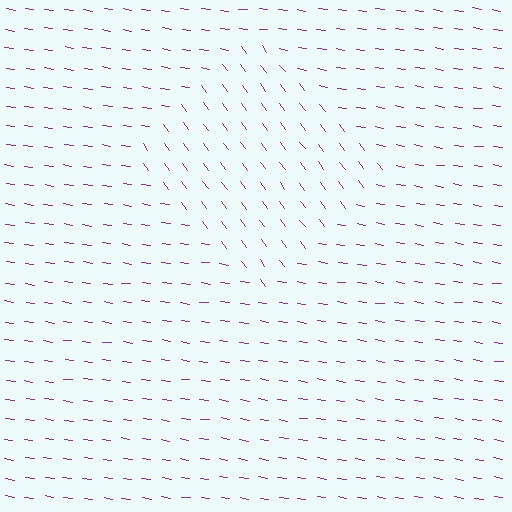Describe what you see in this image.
The image is filled with small purple line segments. A diamond region in the image has lines oriented differently from the surrounding lines, creating a visible texture boundary.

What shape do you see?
I see a diamond.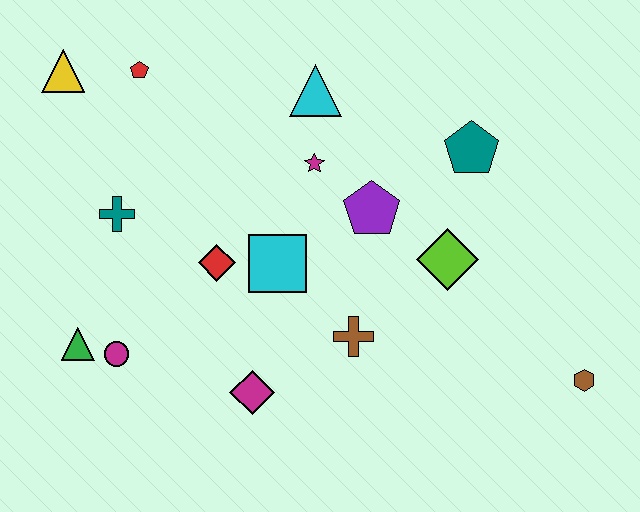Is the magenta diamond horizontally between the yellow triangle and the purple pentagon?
Yes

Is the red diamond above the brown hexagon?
Yes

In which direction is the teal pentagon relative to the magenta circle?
The teal pentagon is to the right of the magenta circle.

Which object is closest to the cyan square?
The red diamond is closest to the cyan square.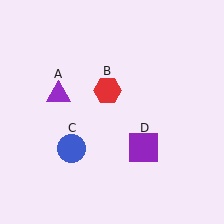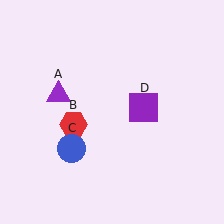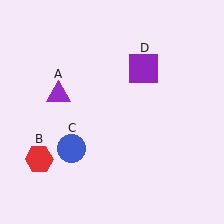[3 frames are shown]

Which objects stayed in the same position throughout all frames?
Purple triangle (object A) and blue circle (object C) remained stationary.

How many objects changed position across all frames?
2 objects changed position: red hexagon (object B), purple square (object D).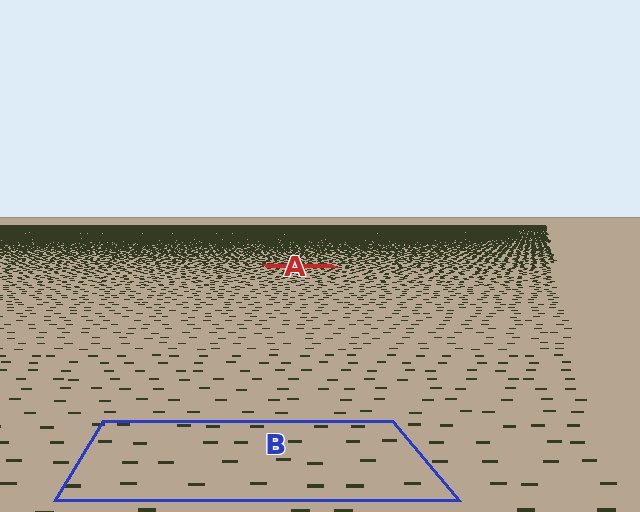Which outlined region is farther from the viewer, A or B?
Region A is farther from the viewer — the texture elements inside it appear smaller and more densely packed.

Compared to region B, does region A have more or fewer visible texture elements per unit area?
Region A has more texture elements per unit area — they are packed more densely because it is farther away.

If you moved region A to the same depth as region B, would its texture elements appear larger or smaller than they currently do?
They would appear larger. At a closer depth, the same texture elements are projected at a bigger on-screen size.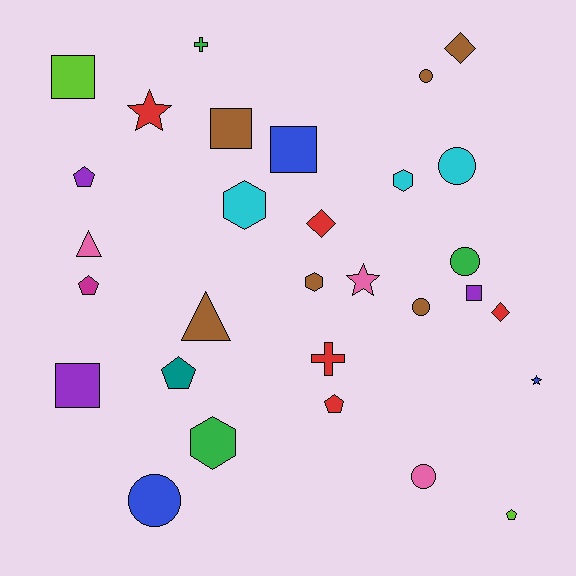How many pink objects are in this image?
There are 3 pink objects.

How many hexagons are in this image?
There are 4 hexagons.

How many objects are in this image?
There are 30 objects.